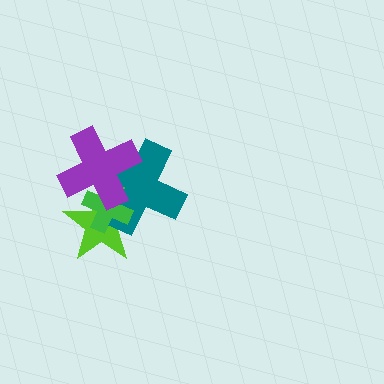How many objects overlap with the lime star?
3 objects overlap with the lime star.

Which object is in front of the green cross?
The purple cross is in front of the green cross.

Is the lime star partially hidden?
Yes, it is partially covered by another shape.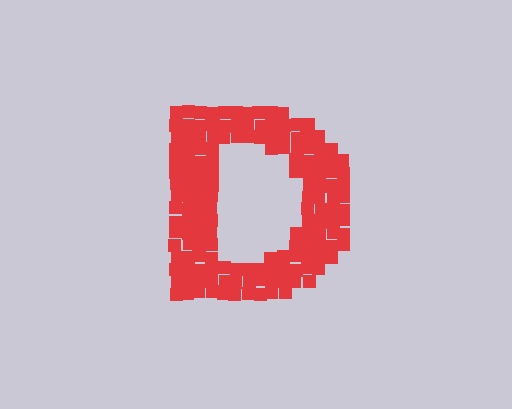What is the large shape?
The large shape is the letter D.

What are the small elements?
The small elements are squares.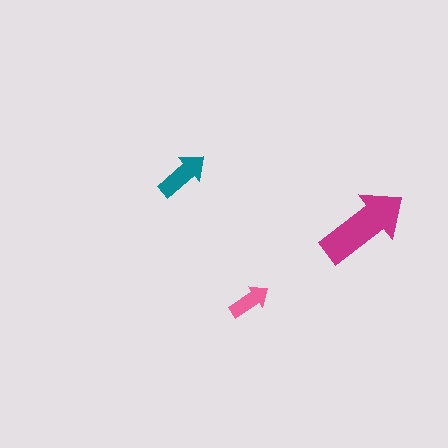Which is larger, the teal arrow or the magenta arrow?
The magenta one.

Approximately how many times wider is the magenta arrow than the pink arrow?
About 2 times wider.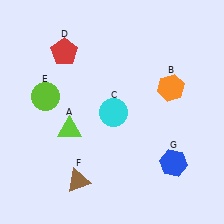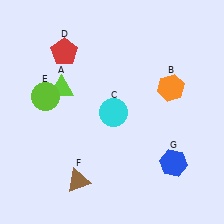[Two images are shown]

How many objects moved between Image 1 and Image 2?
1 object moved between the two images.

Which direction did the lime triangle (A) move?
The lime triangle (A) moved up.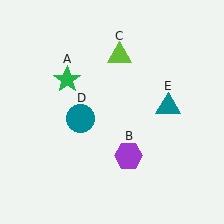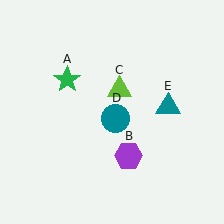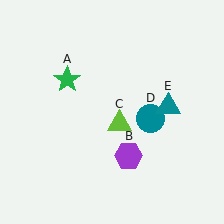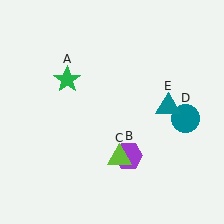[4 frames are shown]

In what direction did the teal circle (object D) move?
The teal circle (object D) moved right.